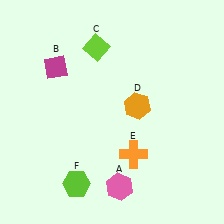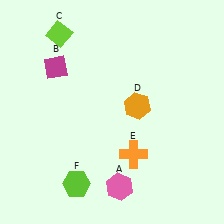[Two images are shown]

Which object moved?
The lime diamond (C) moved left.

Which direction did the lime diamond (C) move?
The lime diamond (C) moved left.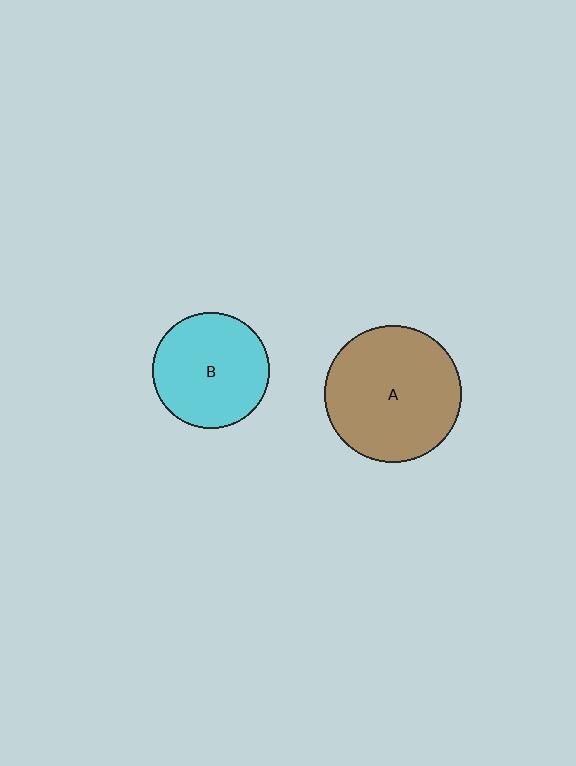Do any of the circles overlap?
No, none of the circles overlap.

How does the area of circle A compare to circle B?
Approximately 1.4 times.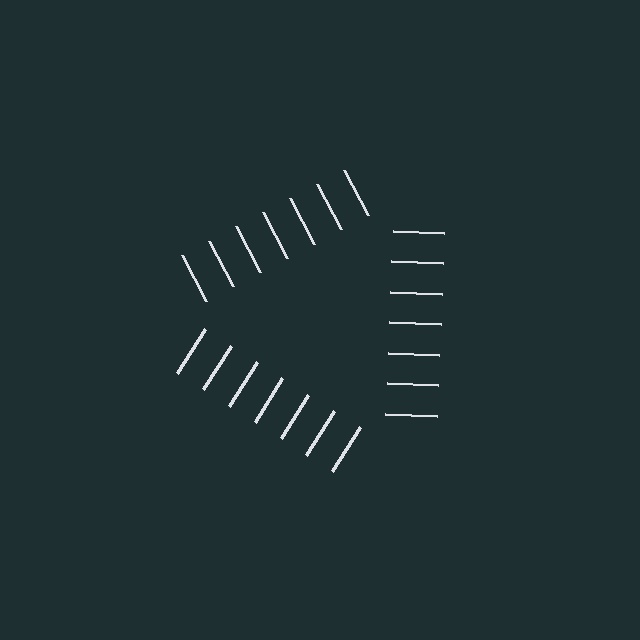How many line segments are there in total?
21 — 7 along each of the 3 edges.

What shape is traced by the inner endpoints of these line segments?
An illusory triangle — the line segments terminate on its edges but no continuous stroke is drawn.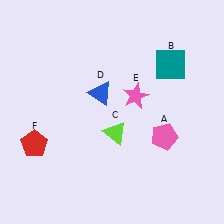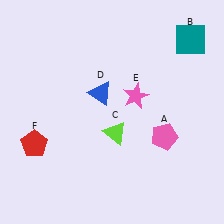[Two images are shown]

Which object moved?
The teal square (B) moved up.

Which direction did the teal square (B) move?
The teal square (B) moved up.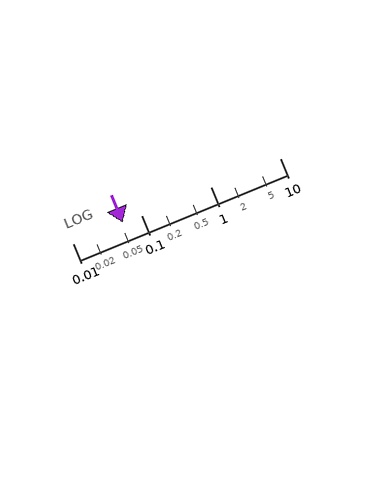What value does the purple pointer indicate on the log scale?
The pointer indicates approximately 0.053.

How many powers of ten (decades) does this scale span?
The scale spans 3 decades, from 0.01 to 10.